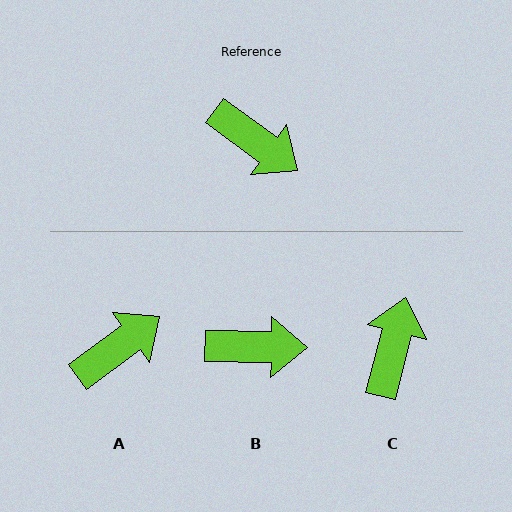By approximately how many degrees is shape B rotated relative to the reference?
Approximately 35 degrees counter-clockwise.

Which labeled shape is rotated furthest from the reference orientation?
C, about 112 degrees away.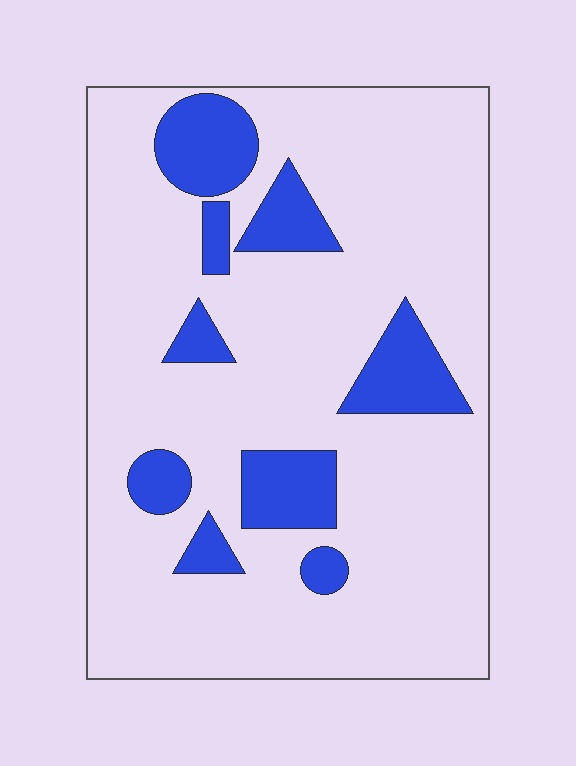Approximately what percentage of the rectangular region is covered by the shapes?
Approximately 15%.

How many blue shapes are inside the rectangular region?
9.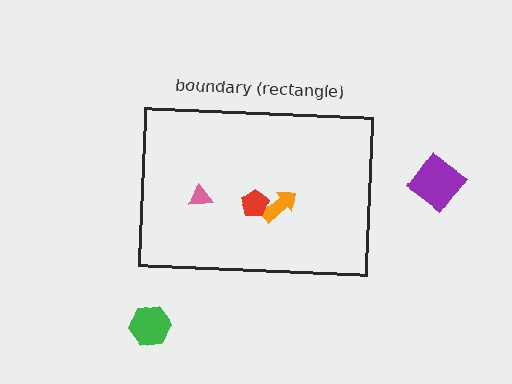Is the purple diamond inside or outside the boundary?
Outside.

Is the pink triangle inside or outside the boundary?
Inside.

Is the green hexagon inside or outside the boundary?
Outside.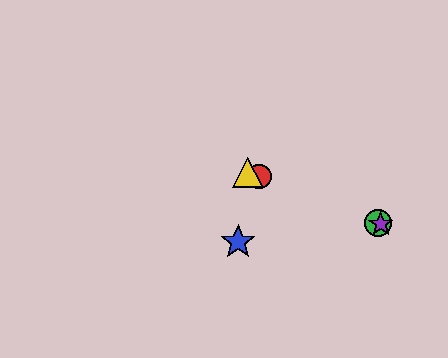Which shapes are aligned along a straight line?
The red circle, the green circle, the yellow triangle, the purple star are aligned along a straight line.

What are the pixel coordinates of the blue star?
The blue star is at (238, 242).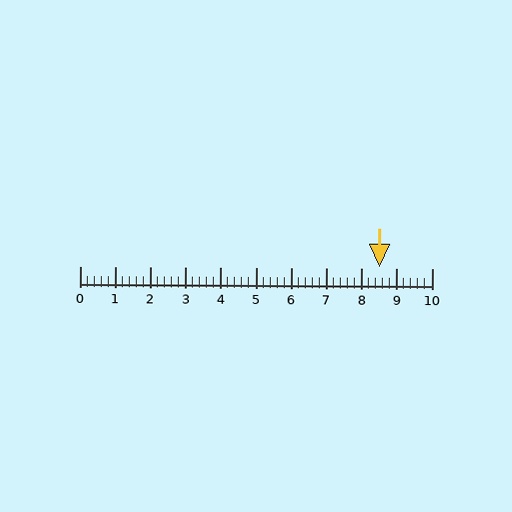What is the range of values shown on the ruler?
The ruler shows values from 0 to 10.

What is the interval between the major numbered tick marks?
The major tick marks are spaced 1 units apart.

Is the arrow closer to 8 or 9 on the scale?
The arrow is closer to 9.